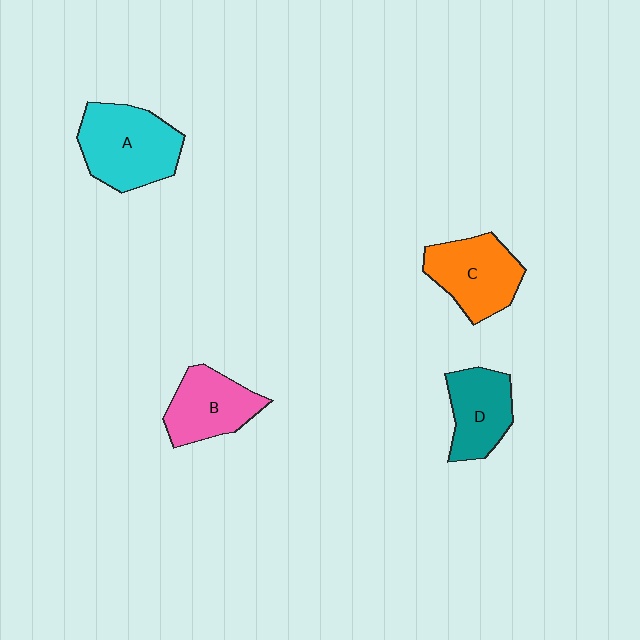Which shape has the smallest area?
Shape D (teal).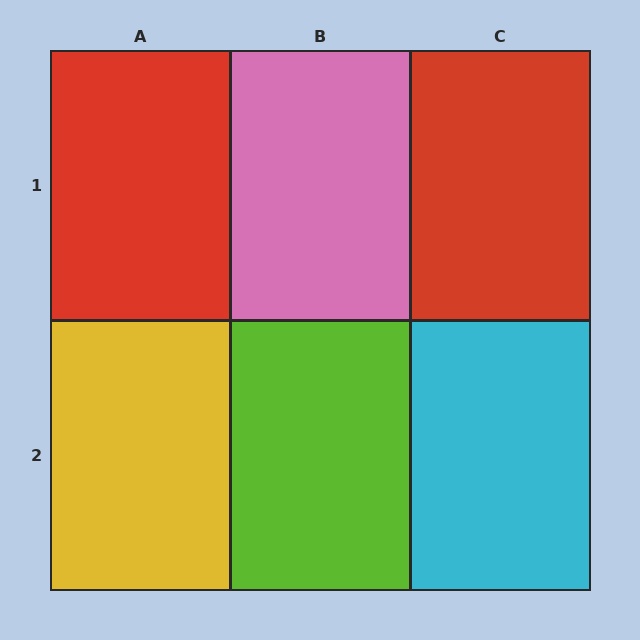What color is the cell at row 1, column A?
Red.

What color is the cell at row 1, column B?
Pink.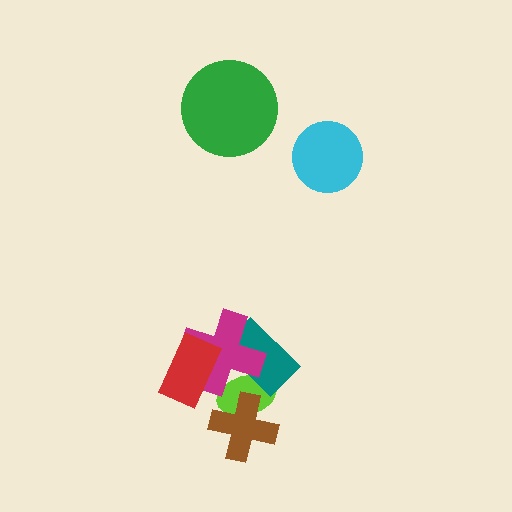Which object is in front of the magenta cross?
The red rectangle is in front of the magenta cross.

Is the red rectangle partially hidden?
No, no other shape covers it.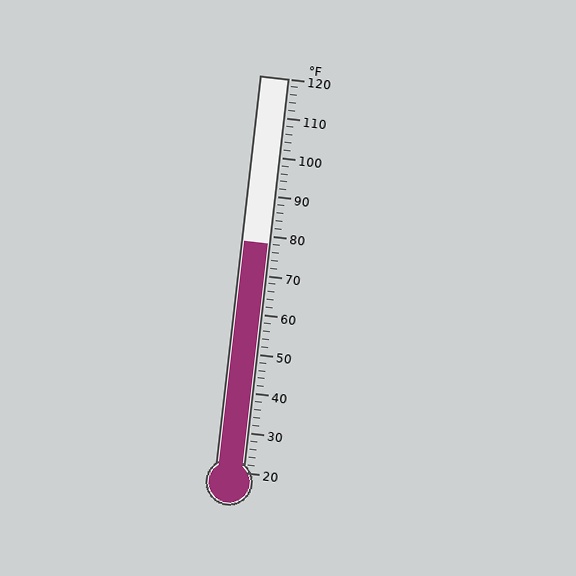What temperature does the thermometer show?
The thermometer shows approximately 78°F.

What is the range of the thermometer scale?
The thermometer scale ranges from 20°F to 120°F.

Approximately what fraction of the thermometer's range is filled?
The thermometer is filled to approximately 60% of its range.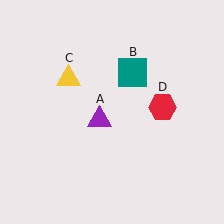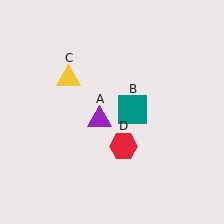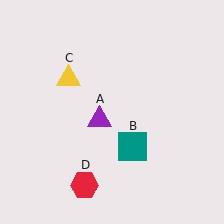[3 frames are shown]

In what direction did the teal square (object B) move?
The teal square (object B) moved down.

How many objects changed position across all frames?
2 objects changed position: teal square (object B), red hexagon (object D).